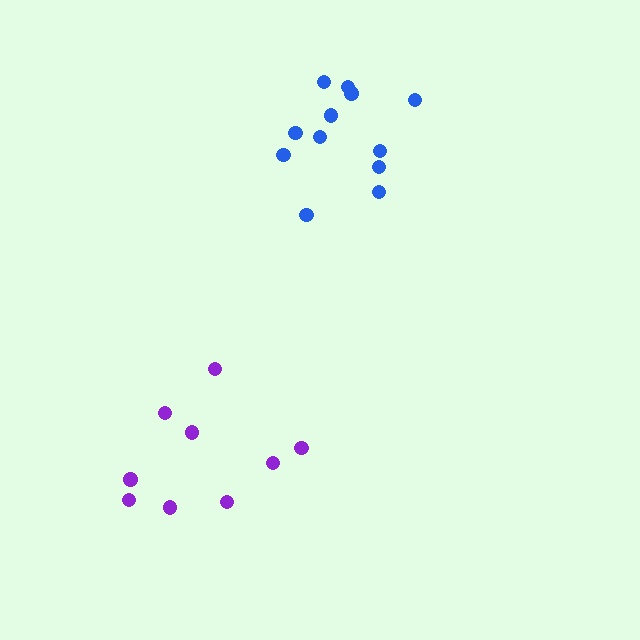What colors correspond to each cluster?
The clusters are colored: purple, blue.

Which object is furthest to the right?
The blue cluster is rightmost.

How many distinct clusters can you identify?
There are 2 distinct clusters.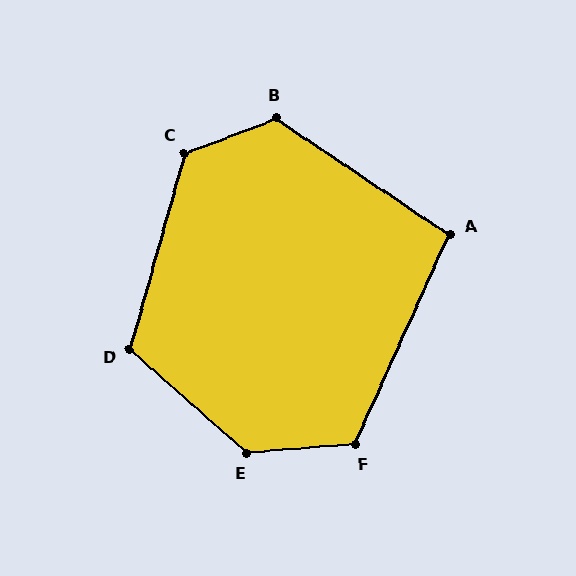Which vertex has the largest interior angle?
E, at approximately 134 degrees.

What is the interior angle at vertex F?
Approximately 119 degrees (obtuse).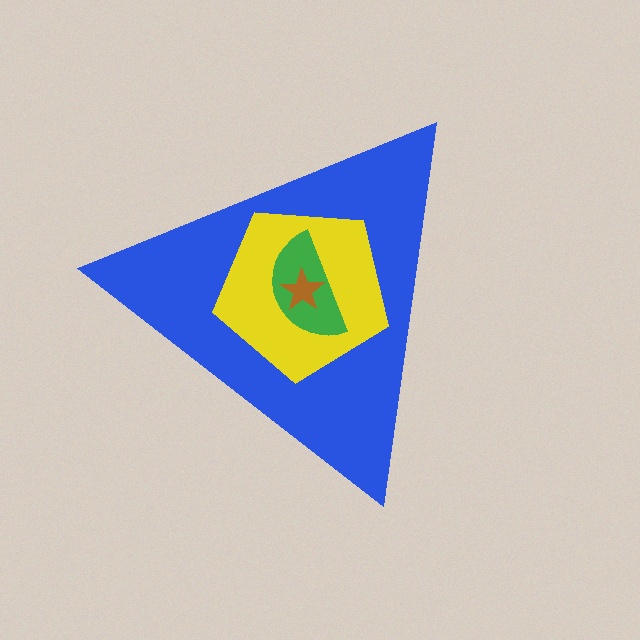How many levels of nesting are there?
4.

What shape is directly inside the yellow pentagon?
The green semicircle.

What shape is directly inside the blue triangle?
The yellow pentagon.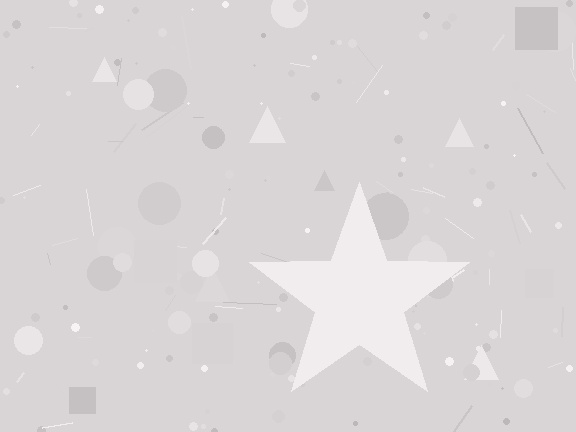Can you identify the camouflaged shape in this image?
The camouflaged shape is a star.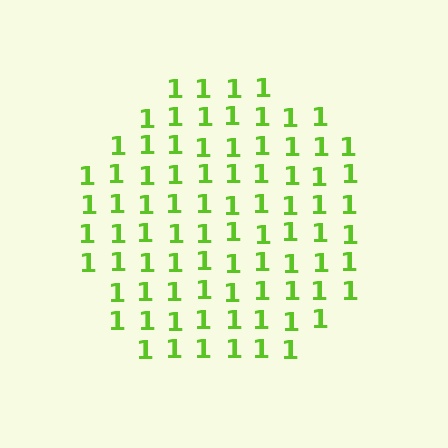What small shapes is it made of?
It is made of small digit 1's.